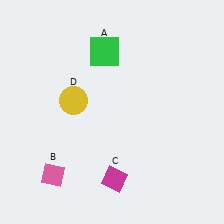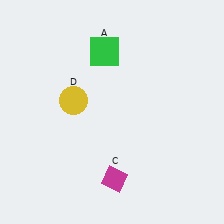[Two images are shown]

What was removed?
The pink diamond (B) was removed in Image 2.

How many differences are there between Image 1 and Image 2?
There is 1 difference between the two images.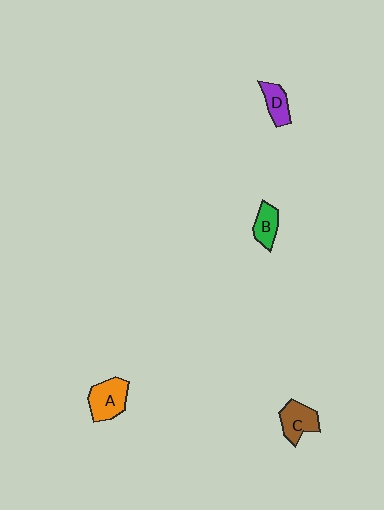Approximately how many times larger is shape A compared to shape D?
Approximately 1.5 times.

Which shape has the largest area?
Shape A (orange).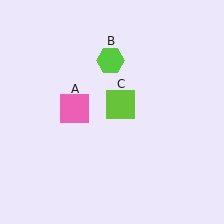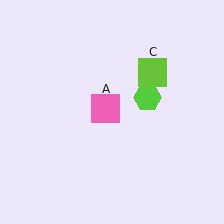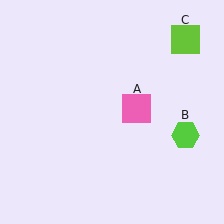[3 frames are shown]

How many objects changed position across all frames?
3 objects changed position: pink square (object A), lime hexagon (object B), lime square (object C).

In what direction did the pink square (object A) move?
The pink square (object A) moved right.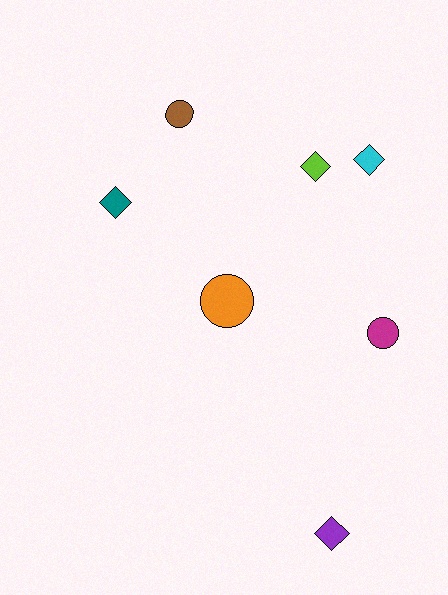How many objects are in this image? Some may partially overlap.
There are 7 objects.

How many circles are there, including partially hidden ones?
There are 3 circles.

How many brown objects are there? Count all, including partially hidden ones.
There is 1 brown object.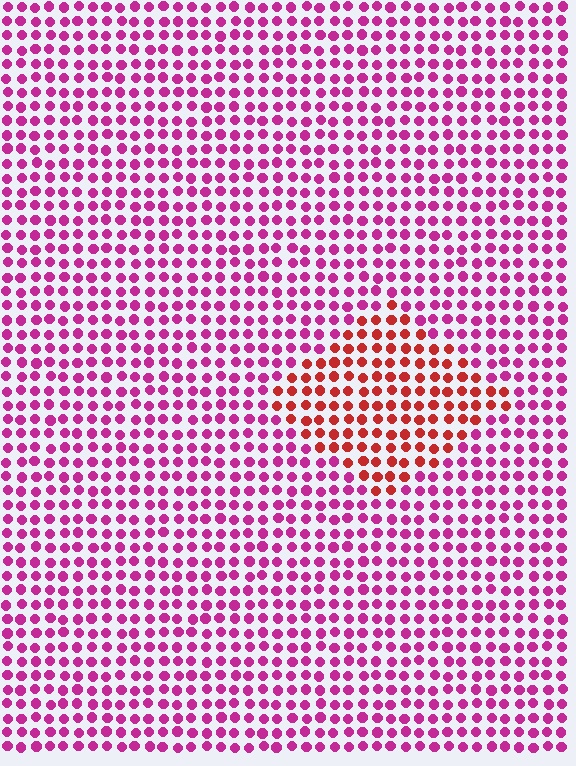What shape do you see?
I see a diamond.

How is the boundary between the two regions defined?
The boundary is defined purely by a slight shift in hue (about 42 degrees). Spacing, size, and orientation are identical on both sides.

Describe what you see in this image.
The image is filled with small magenta elements in a uniform arrangement. A diamond-shaped region is visible where the elements are tinted to a slightly different hue, forming a subtle color boundary.